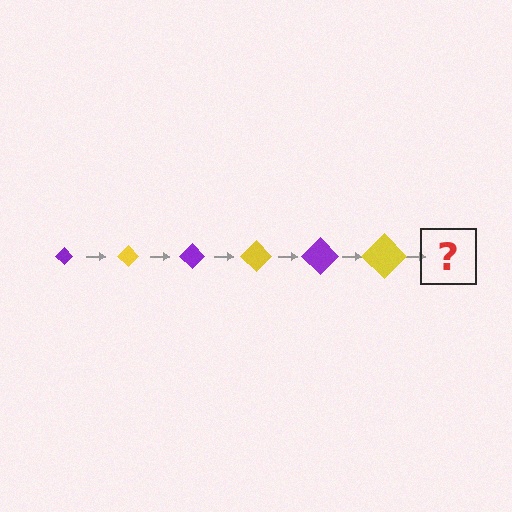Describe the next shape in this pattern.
It should be a purple diamond, larger than the previous one.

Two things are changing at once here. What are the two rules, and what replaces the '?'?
The two rules are that the diamond grows larger each step and the color cycles through purple and yellow. The '?' should be a purple diamond, larger than the previous one.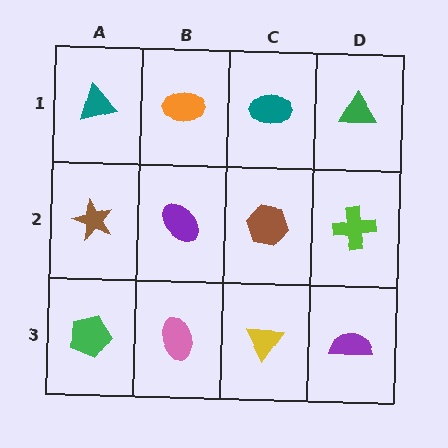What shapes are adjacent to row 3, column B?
A purple ellipse (row 2, column B), a green pentagon (row 3, column A), a yellow triangle (row 3, column C).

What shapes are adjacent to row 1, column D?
A lime cross (row 2, column D), a teal ellipse (row 1, column C).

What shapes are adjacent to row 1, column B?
A purple ellipse (row 2, column B), a teal triangle (row 1, column A), a teal ellipse (row 1, column C).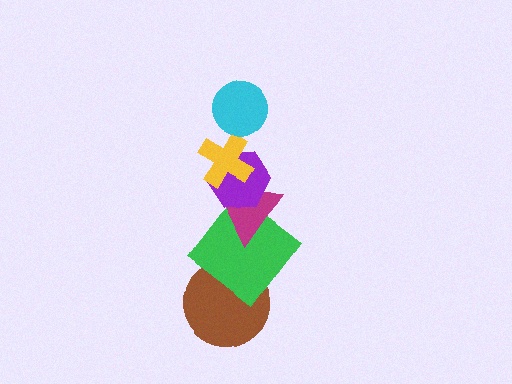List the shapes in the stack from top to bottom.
From top to bottom: the cyan circle, the yellow cross, the purple hexagon, the magenta triangle, the green diamond, the brown circle.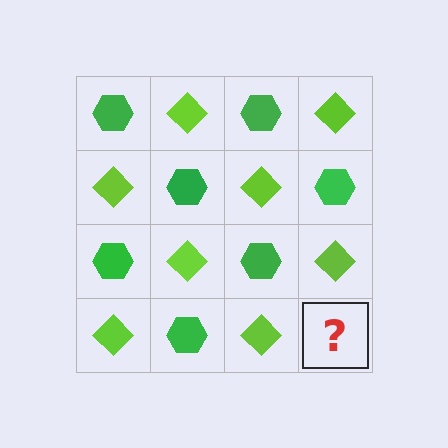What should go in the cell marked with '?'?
The missing cell should contain a green hexagon.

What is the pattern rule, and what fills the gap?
The rule is that it alternates green hexagon and lime diamond in a checkerboard pattern. The gap should be filled with a green hexagon.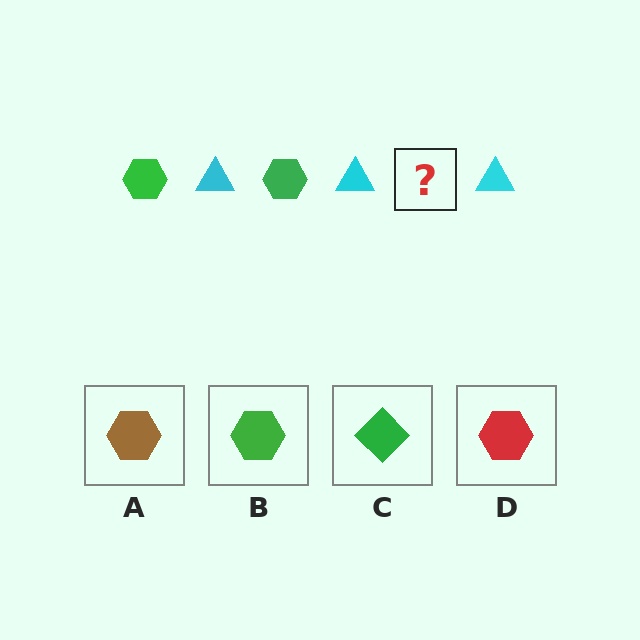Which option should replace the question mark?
Option B.